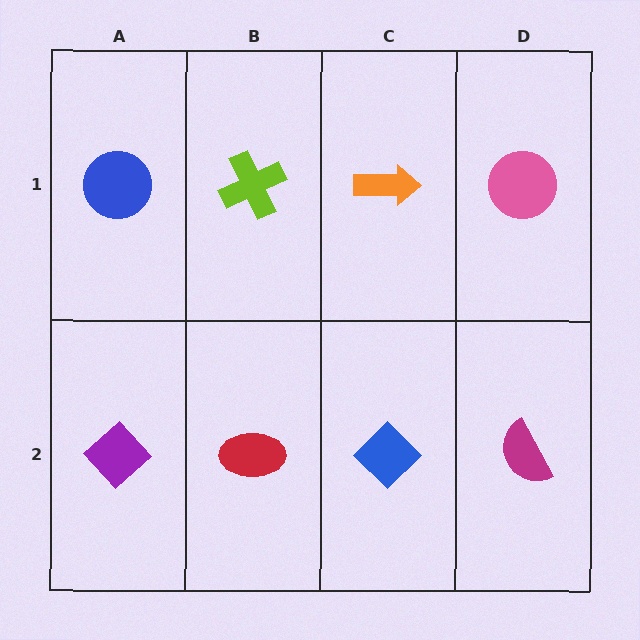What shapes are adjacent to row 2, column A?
A blue circle (row 1, column A), a red ellipse (row 2, column B).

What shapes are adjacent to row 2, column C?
An orange arrow (row 1, column C), a red ellipse (row 2, column B), a magenta semicircle (row 2, column D).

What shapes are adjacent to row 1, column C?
A blue diamond (row 2, column C), a lime cross (row 1, column B), a pink circle (row 1, column D).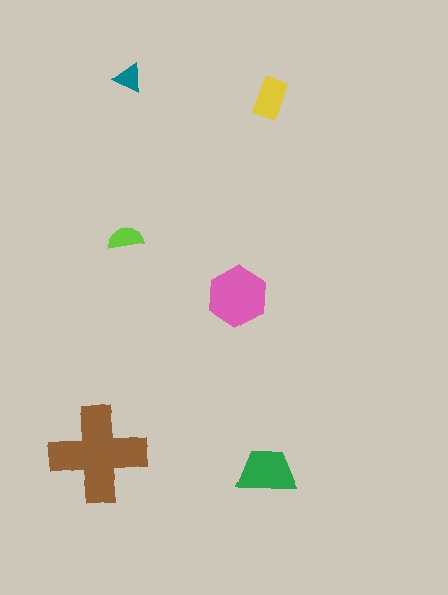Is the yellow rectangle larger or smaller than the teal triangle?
Larger.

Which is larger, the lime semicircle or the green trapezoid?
The green trapezoid.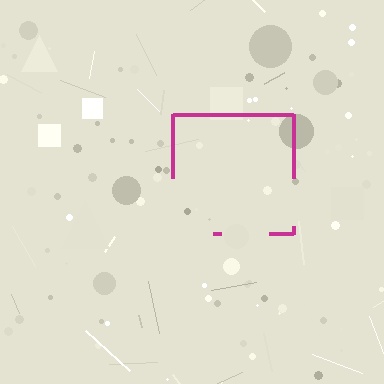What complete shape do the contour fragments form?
The contour fragments form a square.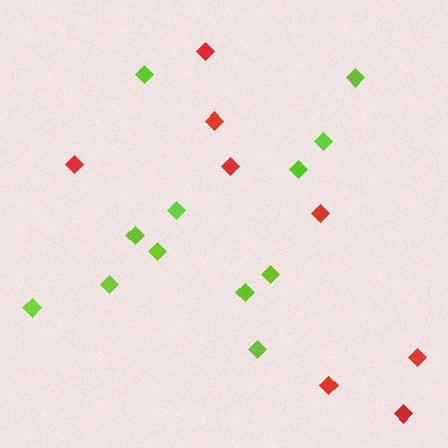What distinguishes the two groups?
There are 2 groups: one group of lime diamonds (12) and one group of red diamonds (8).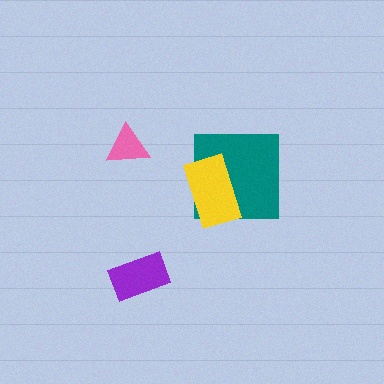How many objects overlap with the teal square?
1 object overlaps with the teal square.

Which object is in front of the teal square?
The yellow rectangle is in front of the teal square.